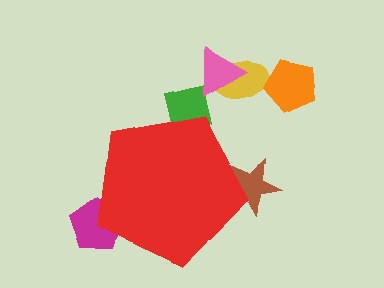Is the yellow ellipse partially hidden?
No, the yellow ellipse is fully visible.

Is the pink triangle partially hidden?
No, the pink triangle is fully visible.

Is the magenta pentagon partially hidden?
Yes, the magenta pentagon is partially hidden behind the red pentagon.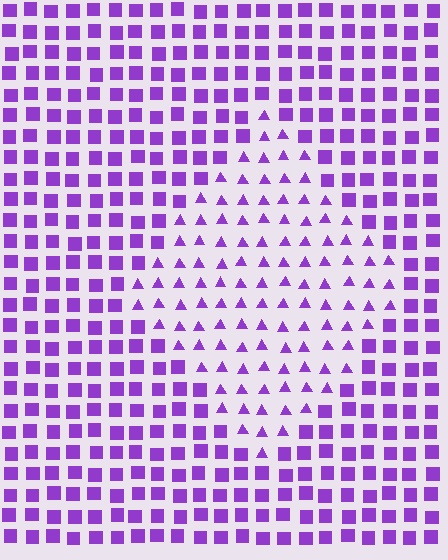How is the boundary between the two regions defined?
The boundary is defined by a change in element shape: triangles inside vs. squares outside. All elements share the same color and spacing.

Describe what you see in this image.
The image is filled with small purple elements arranged in a uniform grid. A diamond-shaped region contains triangles, while the surrounding area contains squares. The boundary is defined purely by the change in element shape.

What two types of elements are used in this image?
The image uses triangles inside the diamond region and squares outside it.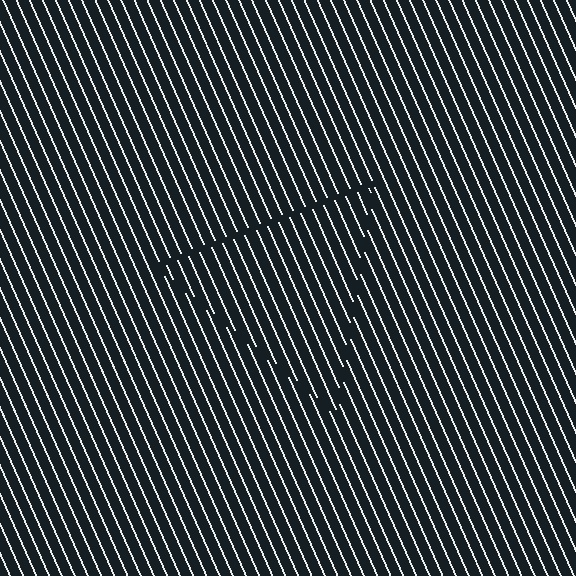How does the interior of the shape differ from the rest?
The interior of the shape contains the same grating, shifted by half a period — the contour is defined by the phase discontinuity where line-ends from the inner and outer gratings abut.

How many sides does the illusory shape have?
3 sides — the line-ends trace a triangle.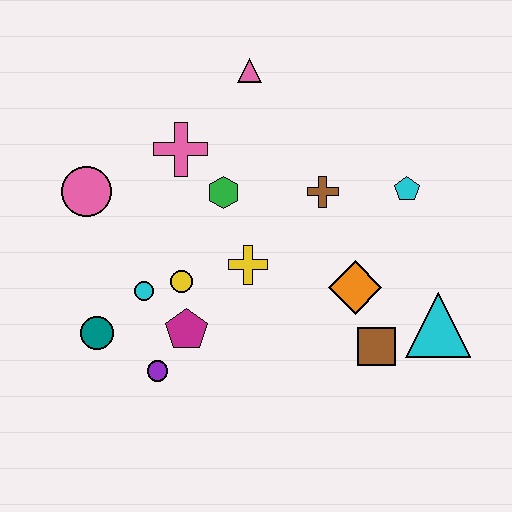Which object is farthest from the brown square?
The pink circle is farthest from the brown square.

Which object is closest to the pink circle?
The pink cross is closest to the pink circle.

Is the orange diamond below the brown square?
No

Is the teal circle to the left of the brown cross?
Yes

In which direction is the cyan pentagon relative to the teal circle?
The cyan pentagon is to the right of the teal circle.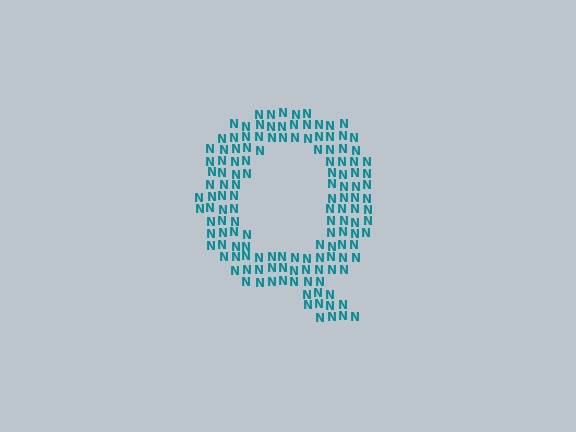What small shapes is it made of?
It is made of small letter N's.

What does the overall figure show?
The overall figure shows the letter Q.